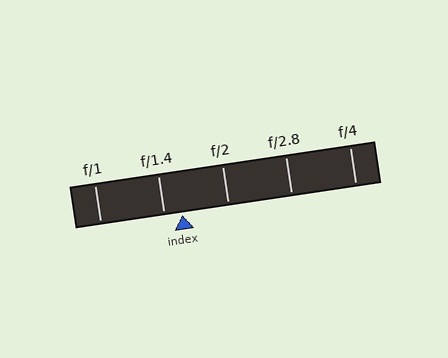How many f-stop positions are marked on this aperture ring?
There are 5 f-stop positions marked.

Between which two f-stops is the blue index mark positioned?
The index mark is between f/1.4 and f/2.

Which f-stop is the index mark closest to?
The index mark is closest to f/1.4.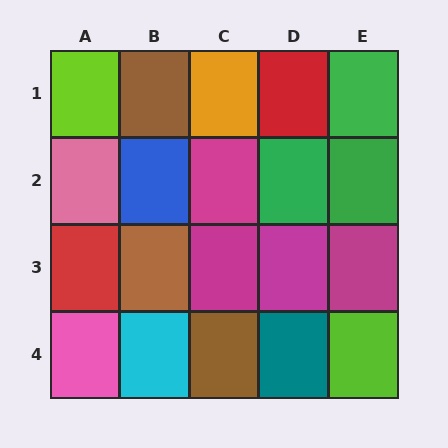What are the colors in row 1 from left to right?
Lime, brown, orange, red, green.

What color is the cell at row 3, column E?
Magenta.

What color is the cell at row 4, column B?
Cyan.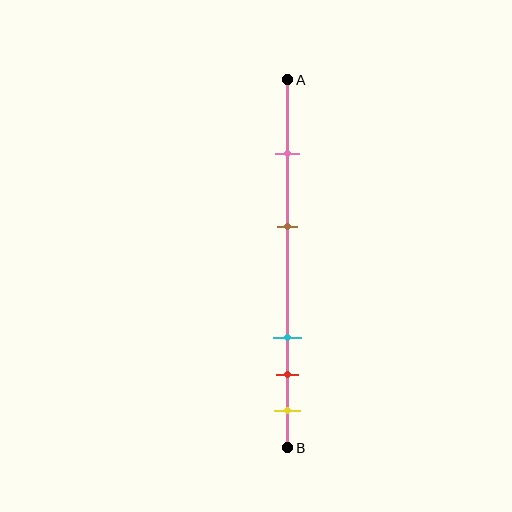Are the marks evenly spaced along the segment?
No, the marks are not evenly spaced.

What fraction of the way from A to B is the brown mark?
The brown mark is approximately 40% (0.4) of the way from A to B.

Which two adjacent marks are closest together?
The red and yellow marks are the closest adjacent pair.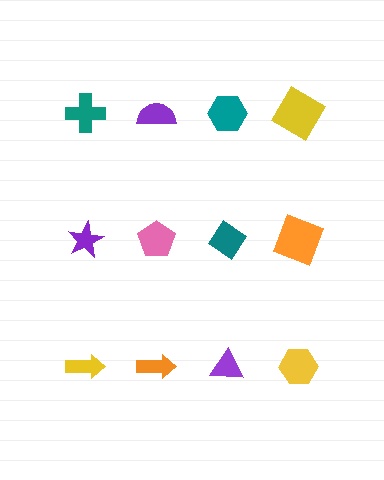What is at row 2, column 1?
A purple star.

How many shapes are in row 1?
4 shapes.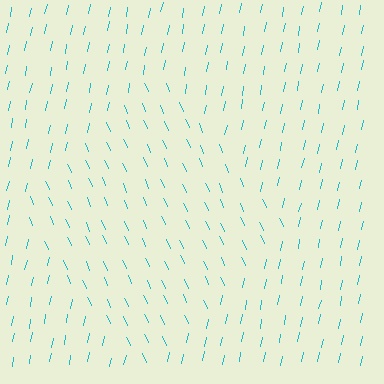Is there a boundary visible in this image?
Yes, there is a texture boundary formed by a change in line orientation.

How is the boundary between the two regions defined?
The boundary is defined purely by a change in line orientation (approximately 36 degrees difference). All lines are the same color and thickness.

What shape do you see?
I see a diamond.